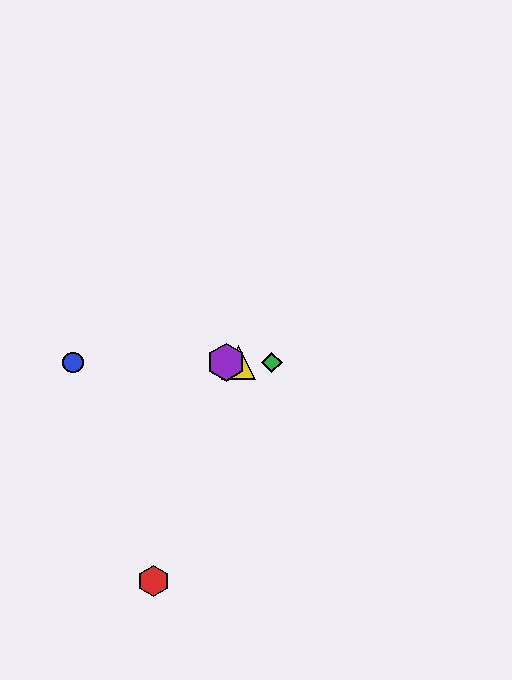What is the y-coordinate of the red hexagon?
The red hexagon is at y≈581.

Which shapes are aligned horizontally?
The blue circle, the green diamond, the yellow triangle, the purple hexagon are aligned horizontally.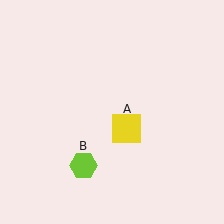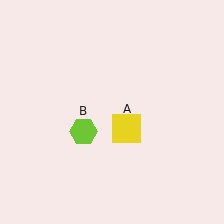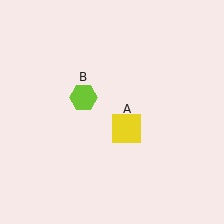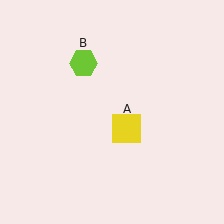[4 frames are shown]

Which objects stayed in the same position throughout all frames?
Yellow square (object A) remained stationary.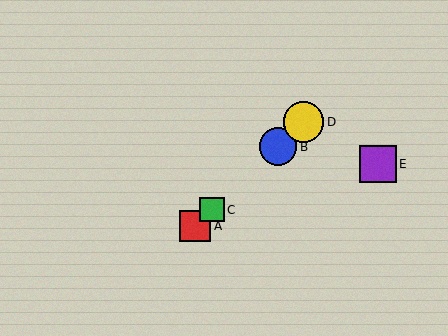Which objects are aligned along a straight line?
Objects A, B, C, D are aligned along a straight line.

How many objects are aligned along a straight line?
4 objects (A, B, C, D) are aligned along a straight line.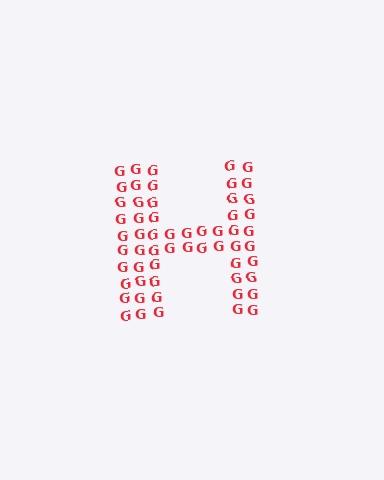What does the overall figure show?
The overall figure shows the letter H.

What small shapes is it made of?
It is made of small letter G's.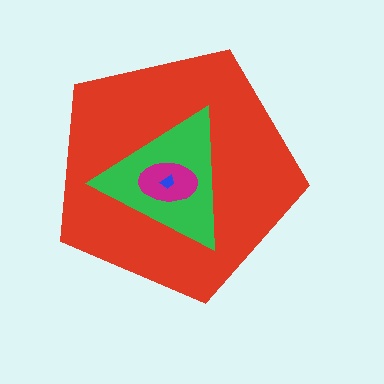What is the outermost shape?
The red pentagon.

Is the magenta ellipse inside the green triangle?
Yes.